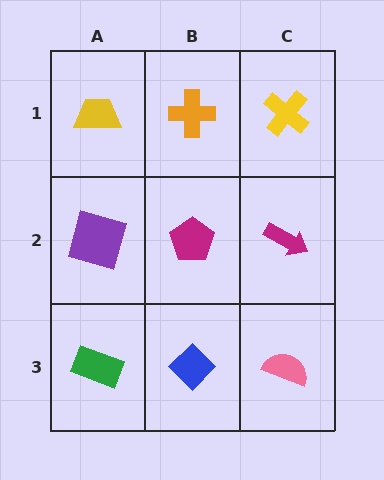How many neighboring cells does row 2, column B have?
4.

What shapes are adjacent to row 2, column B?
An orange cross (row 1, column B), a blue diamond (row 3, column B), a purple square (row 2, column A), a magenta arrow (row 2, column C).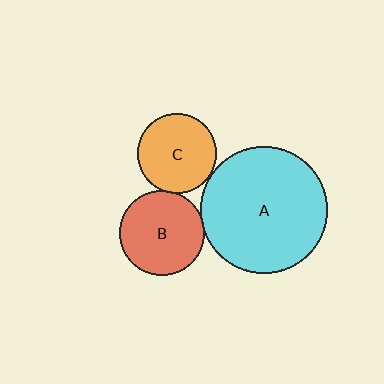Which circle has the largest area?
Circle A (cyan).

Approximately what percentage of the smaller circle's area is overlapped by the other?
Approximately 5%.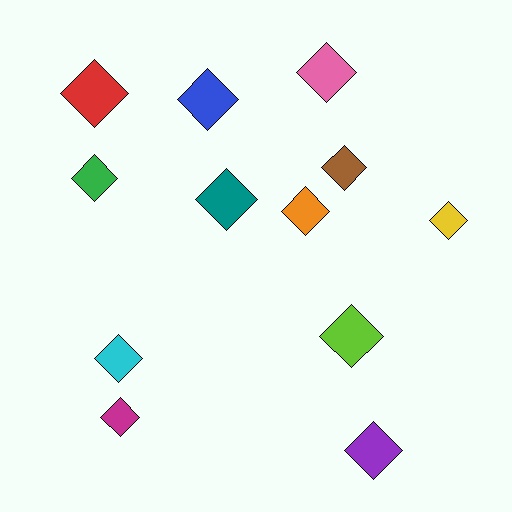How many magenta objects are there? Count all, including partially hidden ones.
There is 1 magenta object.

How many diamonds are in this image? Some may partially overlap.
There are 12 diamonds.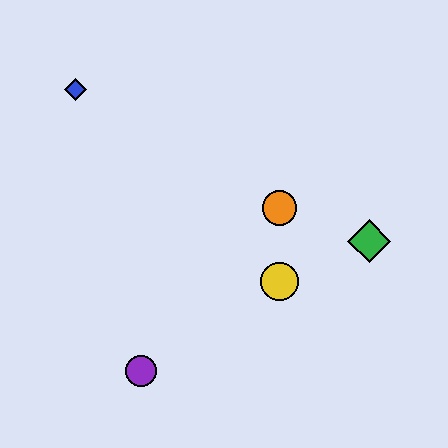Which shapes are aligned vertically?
The red diamond, the yellow circle, the orange circle are aligned vertically.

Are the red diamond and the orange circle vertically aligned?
Yes, both are at x≈280.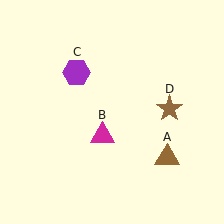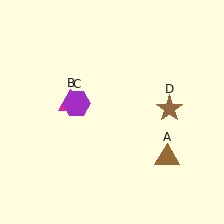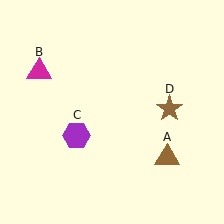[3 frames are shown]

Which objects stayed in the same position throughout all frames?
Brown triangle (object A) and brown star (object D) remained stationary.